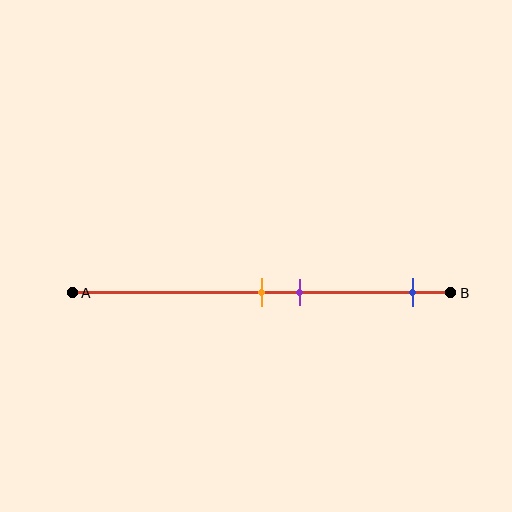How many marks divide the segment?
There are 3 marks dividing the segment.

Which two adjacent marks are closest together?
The orange and purple marks are the closest adjacent pair.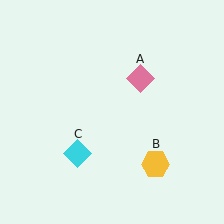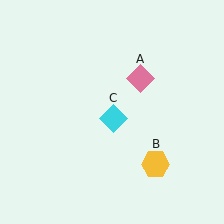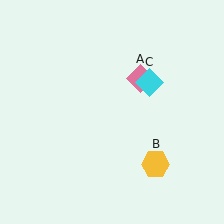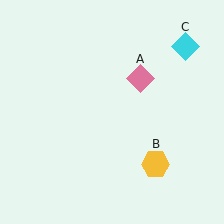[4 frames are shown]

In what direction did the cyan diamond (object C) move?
The cyan diamond (object C) moved up and to the right.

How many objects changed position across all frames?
1 object changed position: cyan diamond (object C).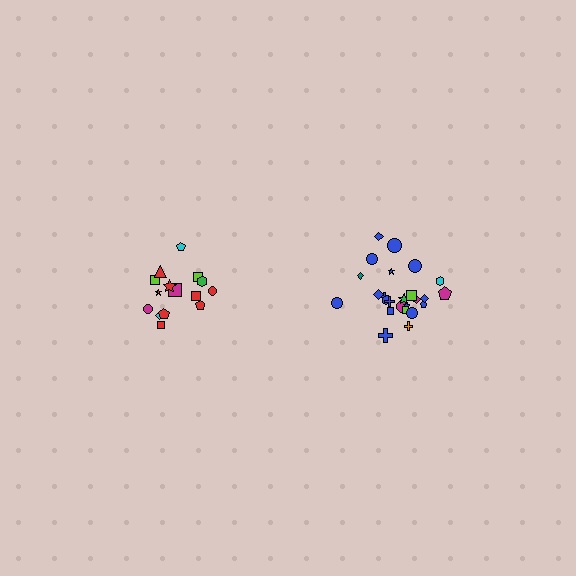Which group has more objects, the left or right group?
The right group.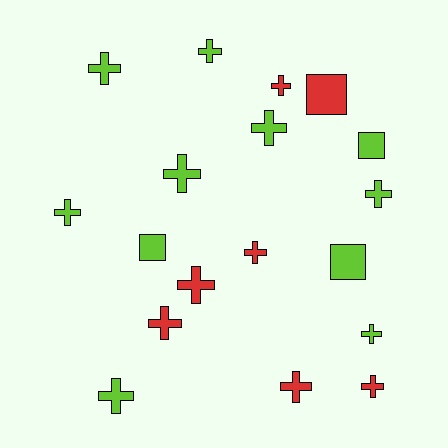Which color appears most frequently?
Lime, with 11 objects.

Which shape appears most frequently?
Cross, with 14 objects.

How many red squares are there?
There is 1 red square.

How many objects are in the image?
There are 18 objects.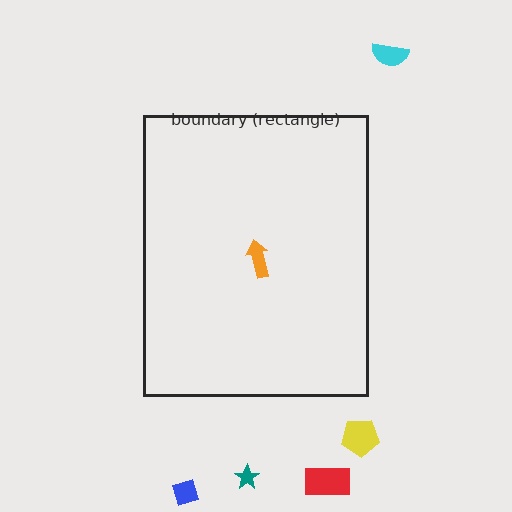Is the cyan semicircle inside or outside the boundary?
Outside.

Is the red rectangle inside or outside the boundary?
Outside.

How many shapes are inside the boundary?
1 inside, 5 outside.